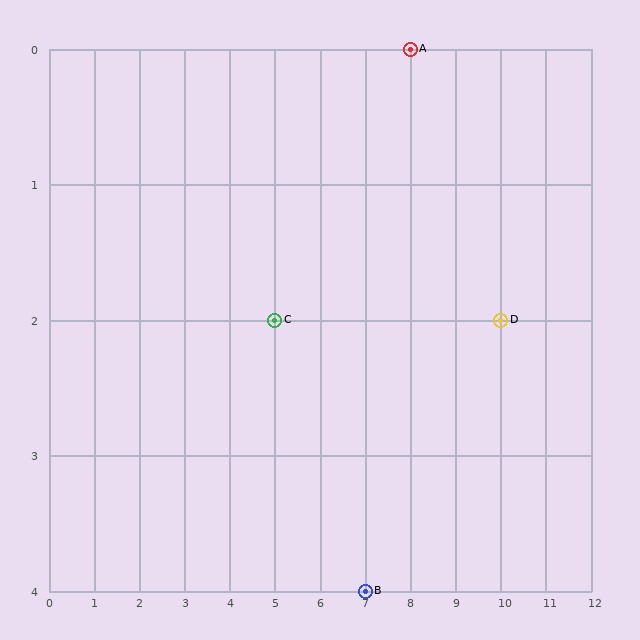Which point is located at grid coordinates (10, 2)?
Point D is at (10, 2).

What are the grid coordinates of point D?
Point D is at grid coordinates (10, 2).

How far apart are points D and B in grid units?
Points D and B are 3 columns and 2 rows apart (about 3.6 grid units diagonally).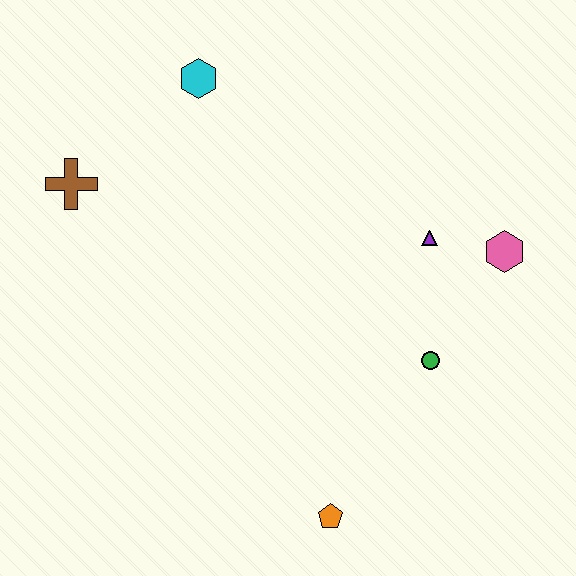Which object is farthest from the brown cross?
The pink hexagon is farthest from the brown cross.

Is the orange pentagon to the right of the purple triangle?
No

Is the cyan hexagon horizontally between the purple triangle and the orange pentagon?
No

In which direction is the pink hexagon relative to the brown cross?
The pink hexagon is to the right of the brown cross.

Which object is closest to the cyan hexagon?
The brown cross is closest to the cyan hexagon.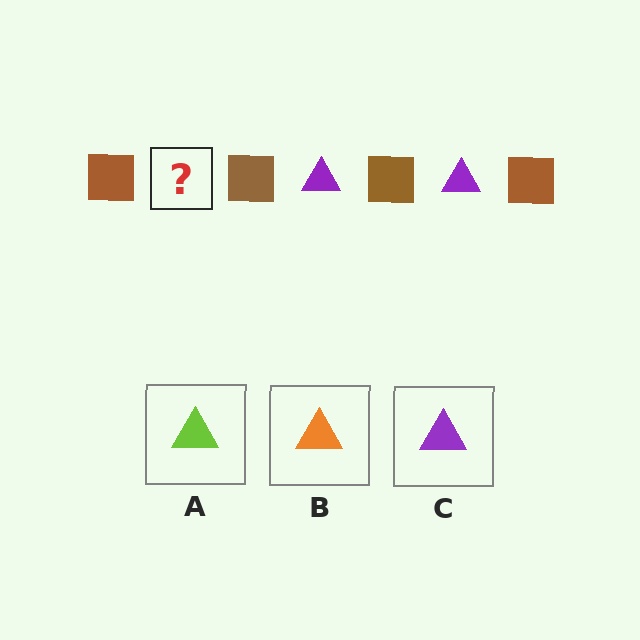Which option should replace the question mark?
Option C.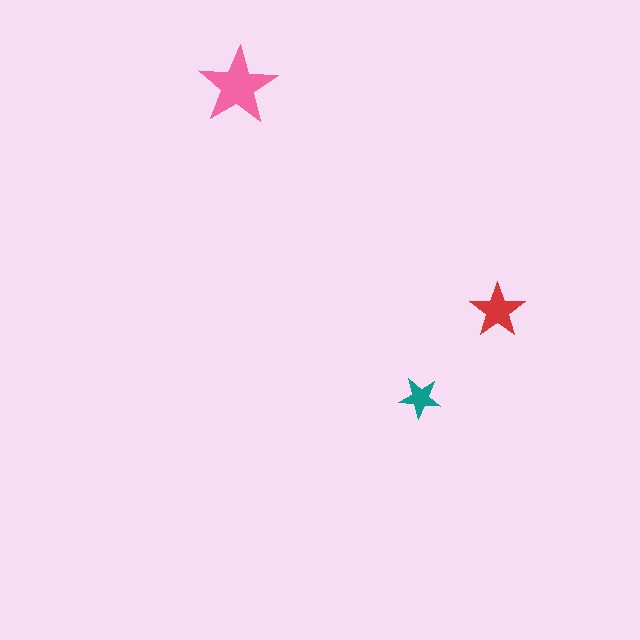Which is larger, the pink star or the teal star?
The pink one.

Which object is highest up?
The pink star is topmost.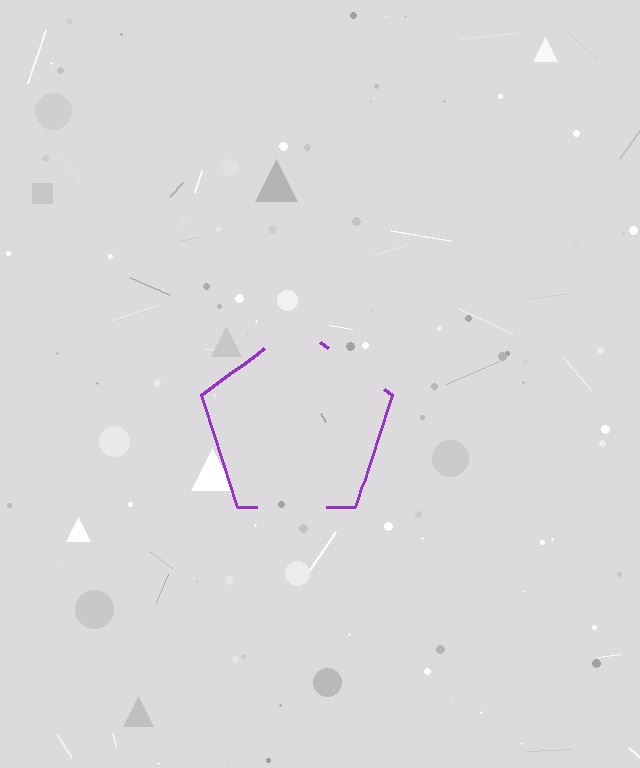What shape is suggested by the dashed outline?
The dashed outline suggests a pentagon.